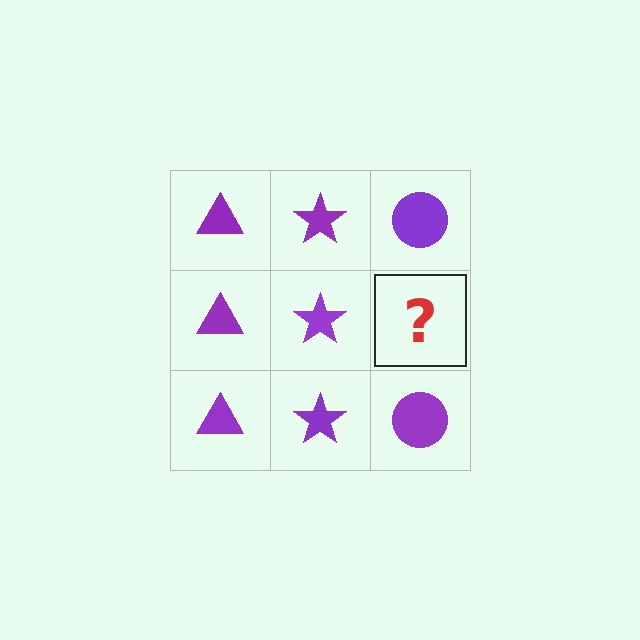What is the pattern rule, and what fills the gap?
The rule is that each column has a consistent shape. The gap should be filled with a purple circle.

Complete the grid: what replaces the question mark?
The question mark should be replaced with a purple circle.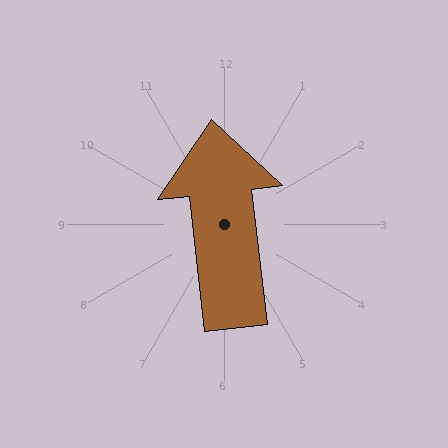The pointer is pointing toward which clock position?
Roughly 12 o'clock.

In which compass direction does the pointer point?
North.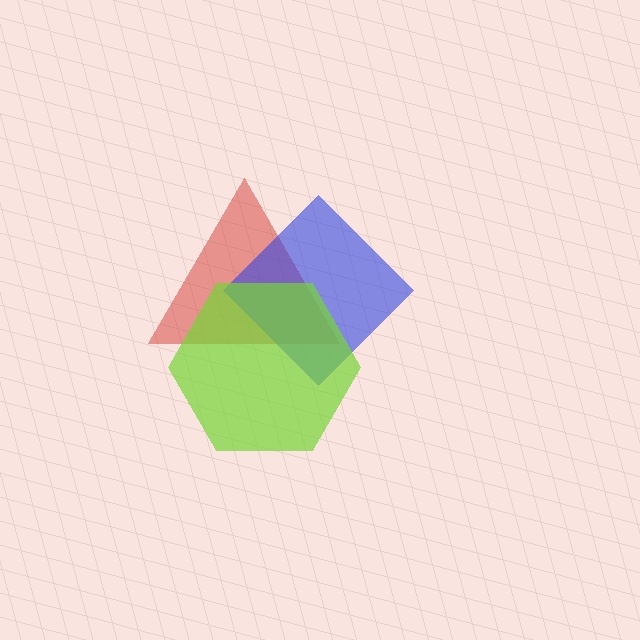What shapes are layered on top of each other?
The layered shapes are: a red triangle, a blue diamond, a lime hexagon.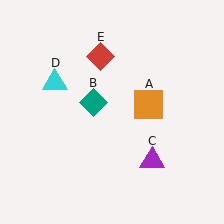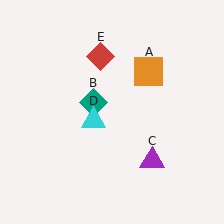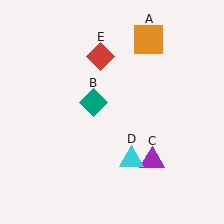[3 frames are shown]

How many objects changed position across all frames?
2 objects changed position: orange square (object A), cyan triangle (object D).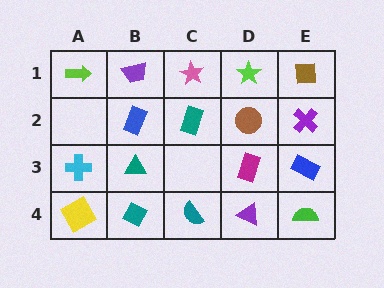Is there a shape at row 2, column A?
No, that cell is empty.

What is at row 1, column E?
A brown square.